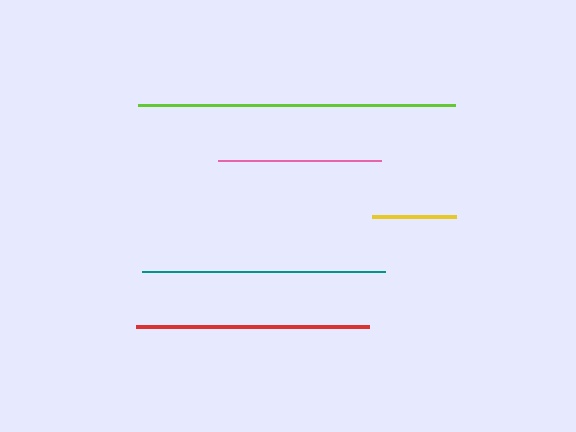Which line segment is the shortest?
The yellow line is the shortest at approximately 84 pixels.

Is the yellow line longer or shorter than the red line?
The red line is longer than the yellow line.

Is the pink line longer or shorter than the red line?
The red line is longer than the pink line.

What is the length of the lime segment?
The lime segment is approximately 317 pixels long.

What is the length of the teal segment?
The teal segment is approximately 243 pixels long.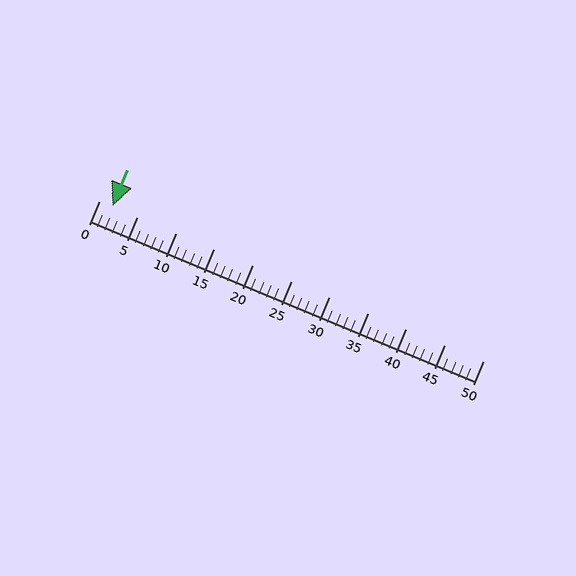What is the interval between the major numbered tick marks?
The major tick marks are spaced 5 units apart.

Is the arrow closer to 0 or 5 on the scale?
The arrow is closer to 0.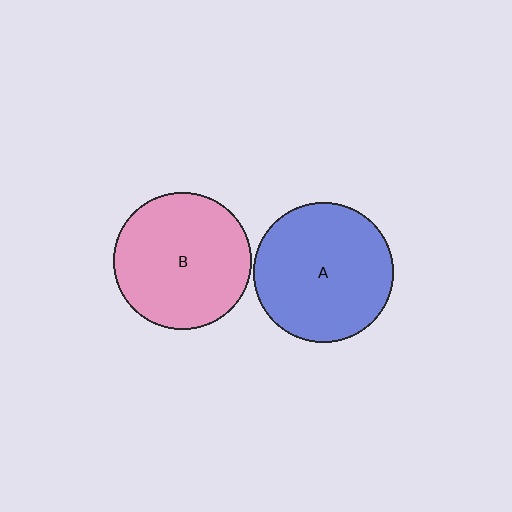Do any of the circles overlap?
No, none of the circles overlap.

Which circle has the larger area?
Circle A (blue).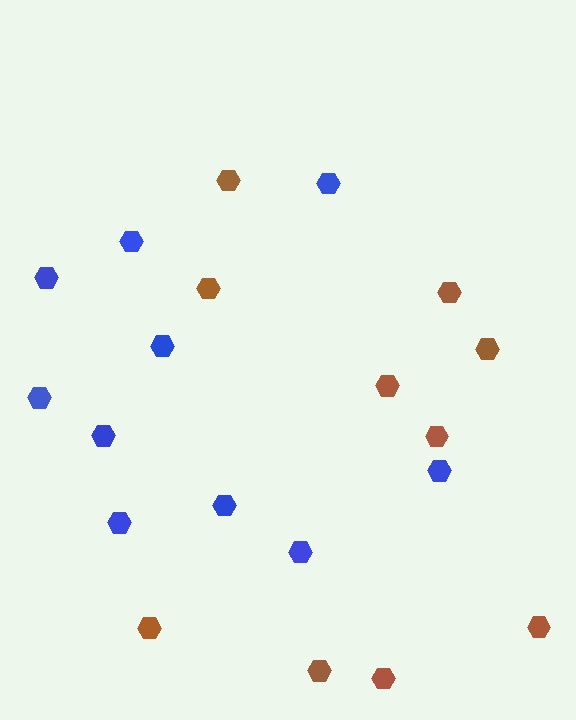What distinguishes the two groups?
There are 2 groups: one group of brown hexagons (10) and one group of blue hexagons (10).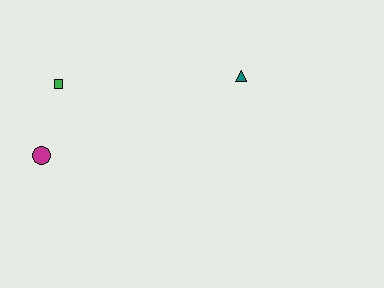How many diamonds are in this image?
There are no diamonds.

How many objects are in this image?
There are 3 objects.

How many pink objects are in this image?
There are no pink objects.